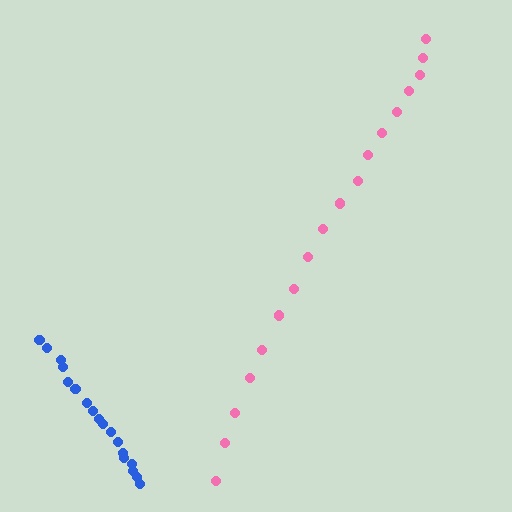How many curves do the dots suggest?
There are 2 distinct paths.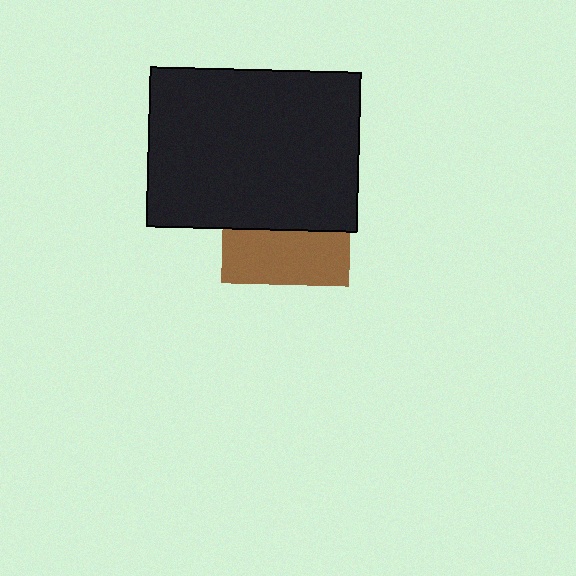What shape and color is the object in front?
The object in front is a black rectangle.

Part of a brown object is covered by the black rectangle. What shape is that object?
It is a square.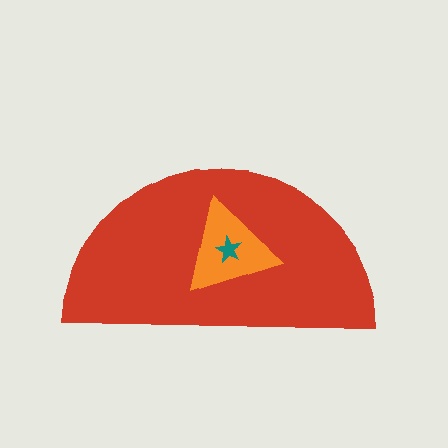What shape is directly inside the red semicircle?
The orange triangle.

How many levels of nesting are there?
3.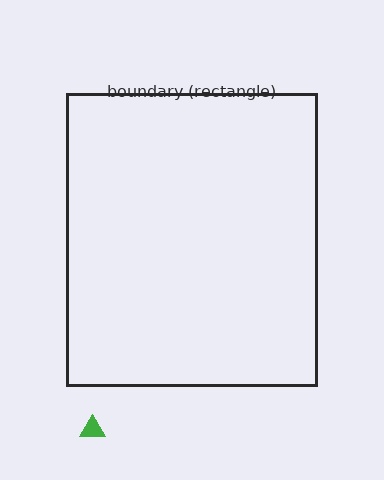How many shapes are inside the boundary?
0 inside, 1 outside.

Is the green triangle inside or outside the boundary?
Outside.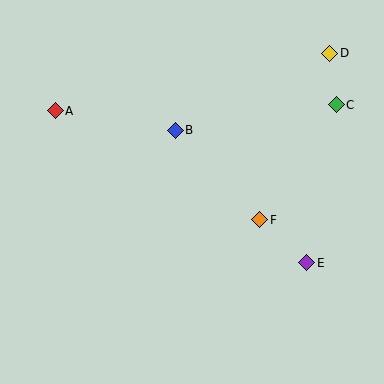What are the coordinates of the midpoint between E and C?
The midpoint between E and C is at (321, 184).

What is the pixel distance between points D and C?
The distance between D and C is 52 pixels.